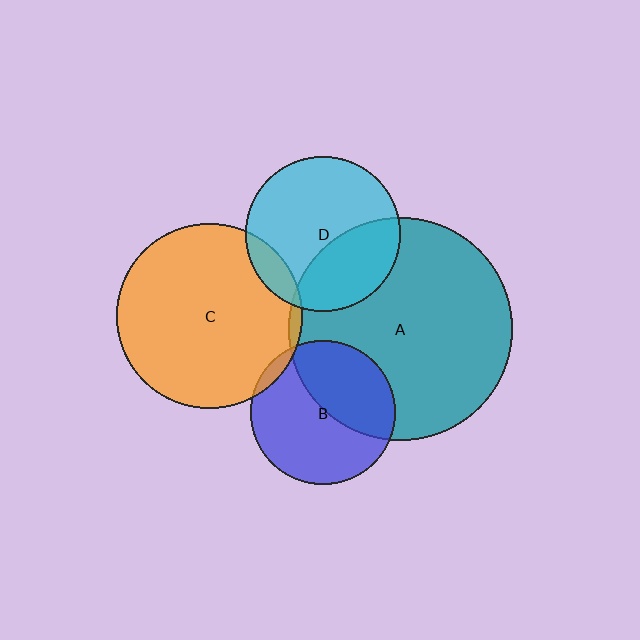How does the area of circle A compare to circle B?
Approximately 2.4 times.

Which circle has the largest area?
Circle A (teal).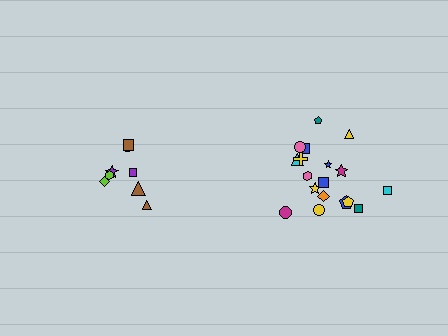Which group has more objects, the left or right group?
The right group.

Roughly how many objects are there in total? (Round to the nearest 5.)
Roughly 25 objects in total.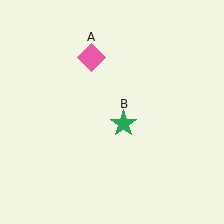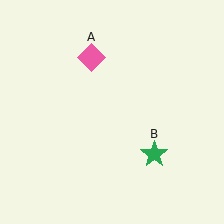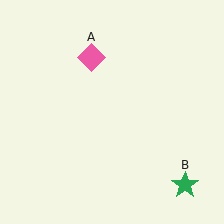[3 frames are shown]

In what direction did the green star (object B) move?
The green star (object B) moved down and to the right.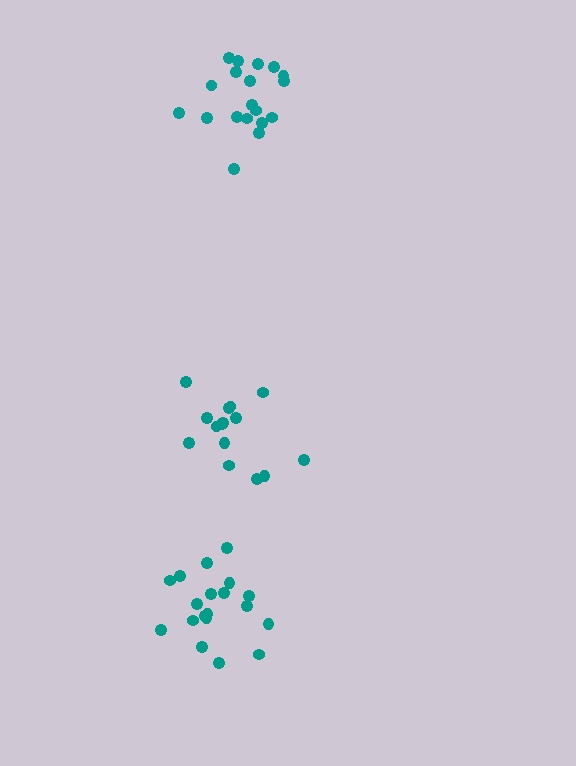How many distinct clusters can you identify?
There are 3 distinct clusters.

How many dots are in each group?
Group 1: 19 dots, Group 2: 15 dots, Group 3: 19 dots (53 total).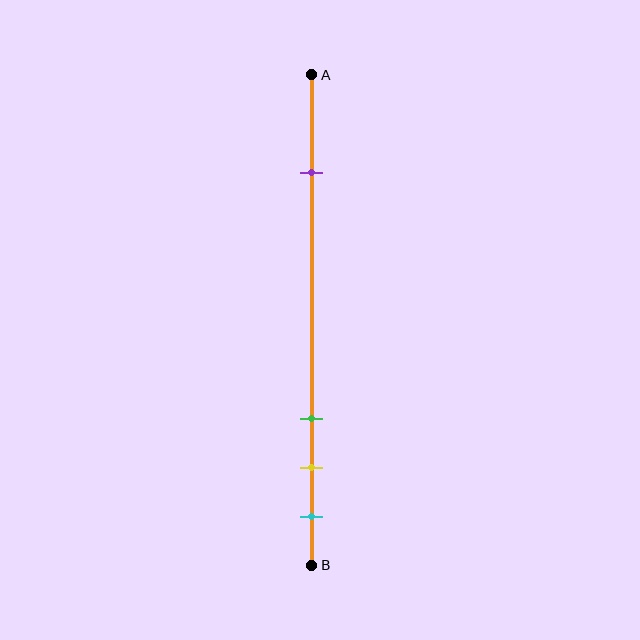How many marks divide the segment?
There are 4 marks dividing the segment.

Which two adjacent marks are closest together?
The yellow and cyan marks are the closest adjacent pair.